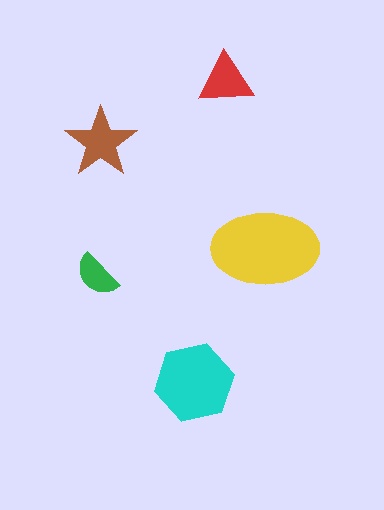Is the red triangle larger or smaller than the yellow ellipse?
Smaller.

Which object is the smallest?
The green semicircle.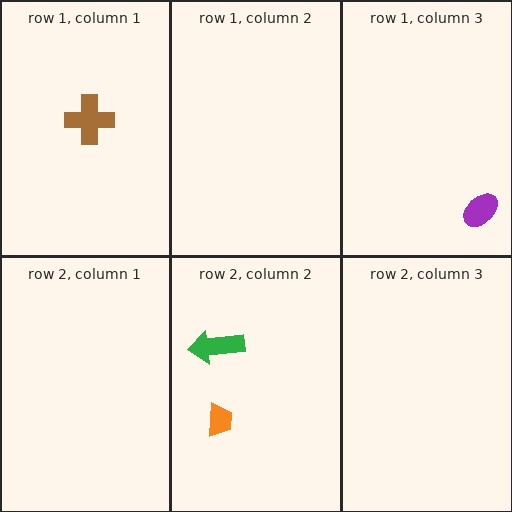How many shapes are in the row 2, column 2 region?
2.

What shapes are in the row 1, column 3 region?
The purple ellipse.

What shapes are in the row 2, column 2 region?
The orange trapezoid, the green arrow.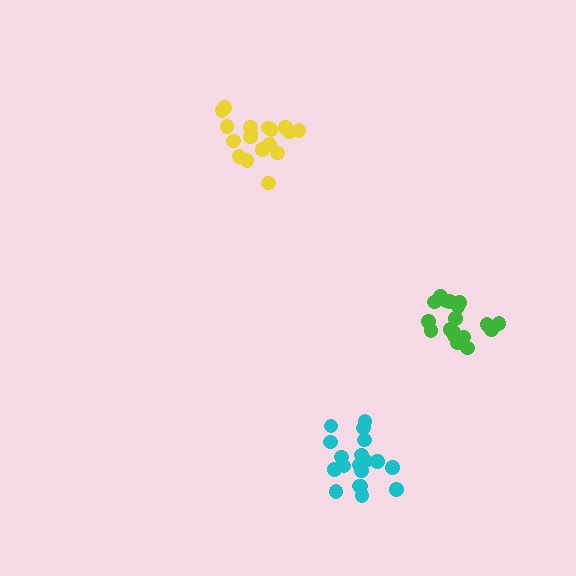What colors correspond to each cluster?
The clusters are colored: green, yellow, cyan.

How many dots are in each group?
Group 1: 18 dots, Group 2: 18 dots, Group 3: 19 dots (55 total).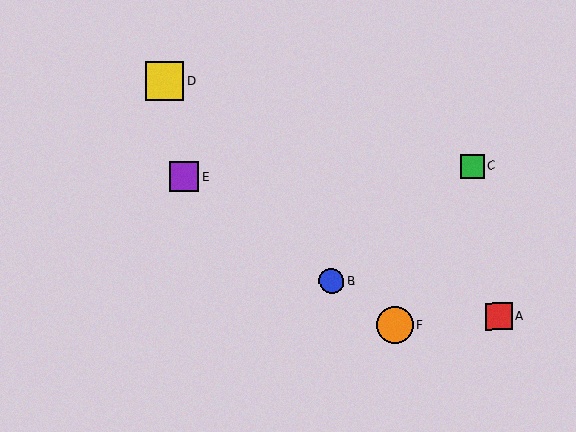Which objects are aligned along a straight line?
Objects B, E, F are aligned along a straight line.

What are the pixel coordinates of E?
Object E is at (183, 176).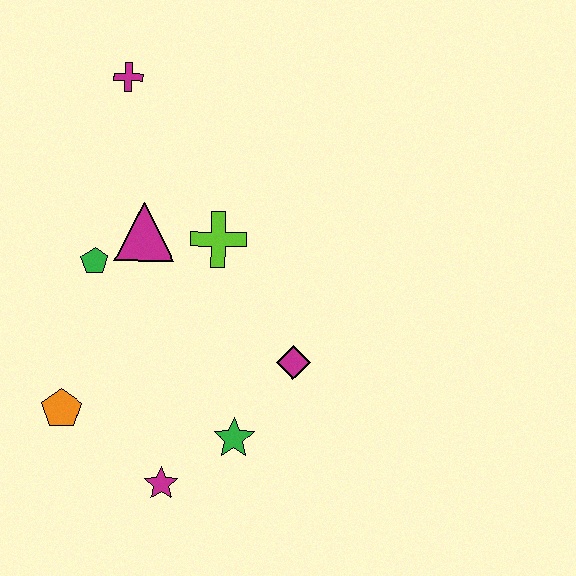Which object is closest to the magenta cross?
The magenta triangle is closest to the magenta cross.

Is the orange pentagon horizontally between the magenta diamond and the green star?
No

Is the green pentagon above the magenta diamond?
Yes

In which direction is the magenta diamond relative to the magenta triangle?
The magenta diamond is to the right of the magenta triangle.